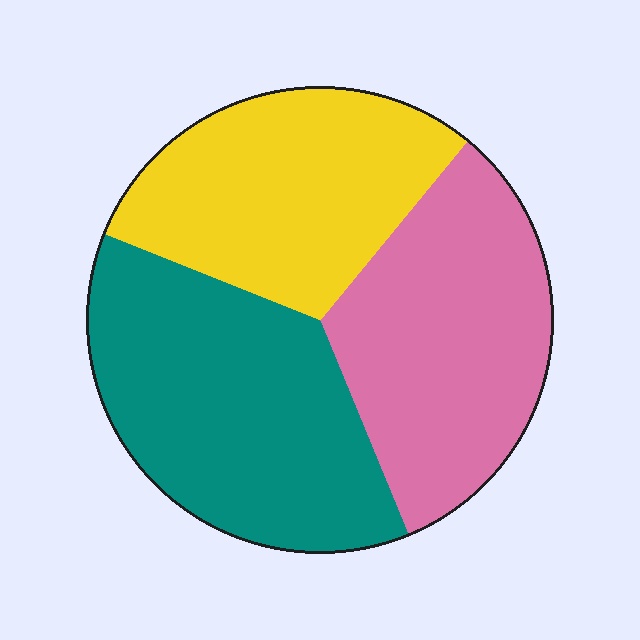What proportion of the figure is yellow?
Yellow covers 30% of the figure.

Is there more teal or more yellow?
Teal.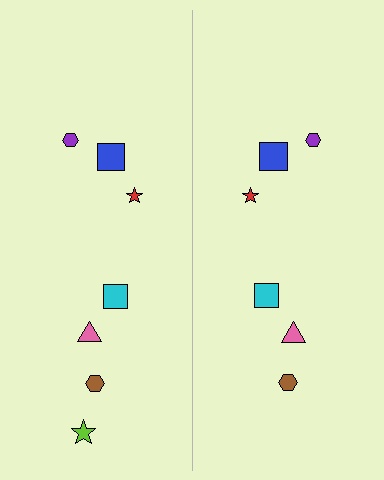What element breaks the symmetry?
A lime star is missing from the right side.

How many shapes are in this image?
There are 13 shapes in this image.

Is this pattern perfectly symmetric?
No, the pattern is not perfectly symmetric. A lime star is missing from the right side.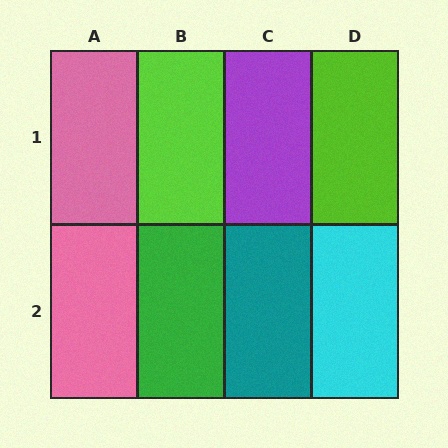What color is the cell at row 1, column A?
Pink.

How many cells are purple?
1 cell is purple.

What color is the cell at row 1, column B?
Lime.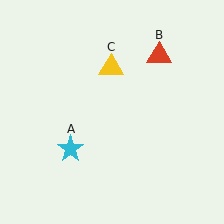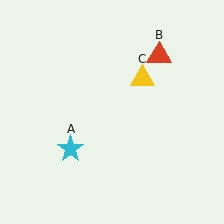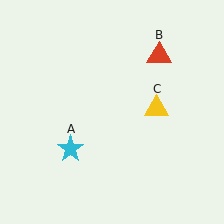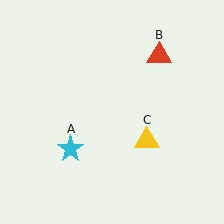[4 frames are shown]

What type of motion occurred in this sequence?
The yellow triangle (object C) rotated clockwise around the center of the scene.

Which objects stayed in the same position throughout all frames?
Cyan star (object A) and red triangle (object B) remained stationary.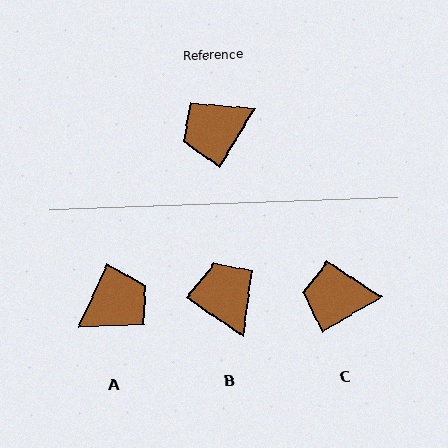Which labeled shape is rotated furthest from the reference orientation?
A, about 173 degrees away.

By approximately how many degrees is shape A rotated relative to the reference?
Approximately 173 degrees clockwise.